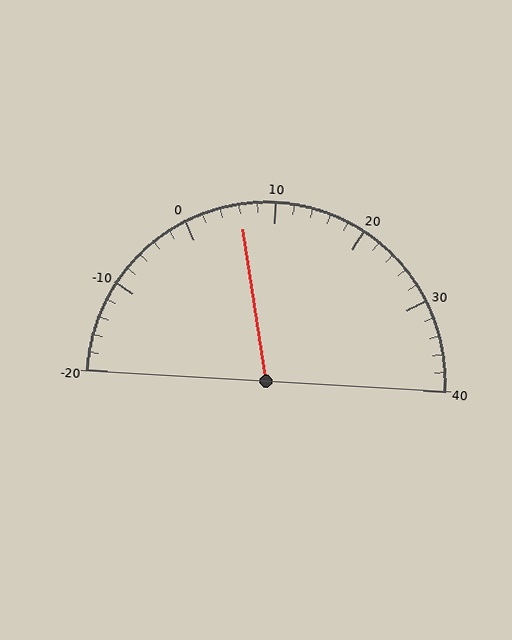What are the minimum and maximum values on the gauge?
The gauge ranges from -20 to 40.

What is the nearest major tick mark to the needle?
The nearest major tick mark is 10.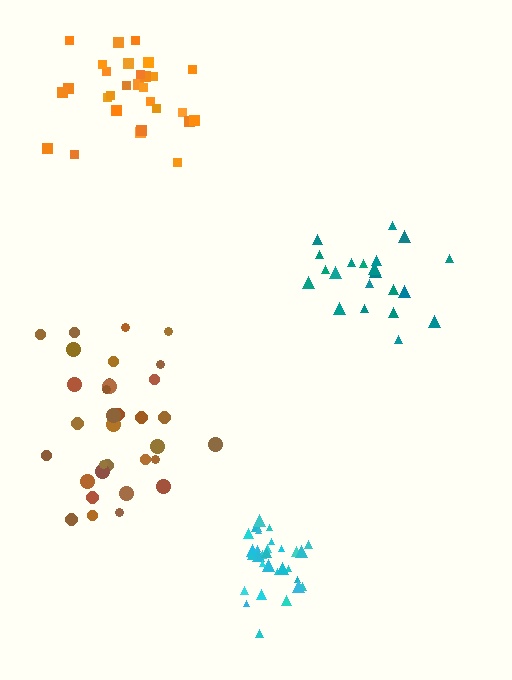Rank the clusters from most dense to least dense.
cyan, orange, brown, teal.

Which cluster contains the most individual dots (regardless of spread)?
Brown (33).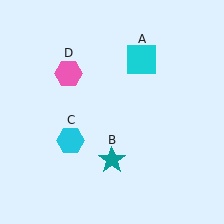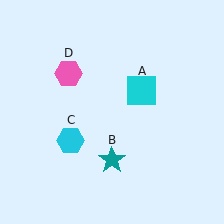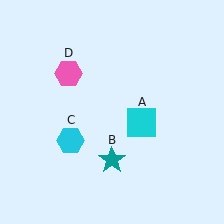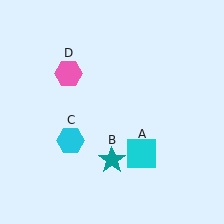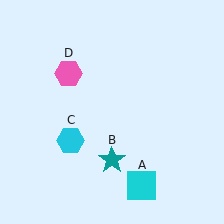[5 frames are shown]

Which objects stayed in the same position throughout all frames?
Teal star (object B) and cyan hexagon (object C) and pink hexagon (object D) remained stationary.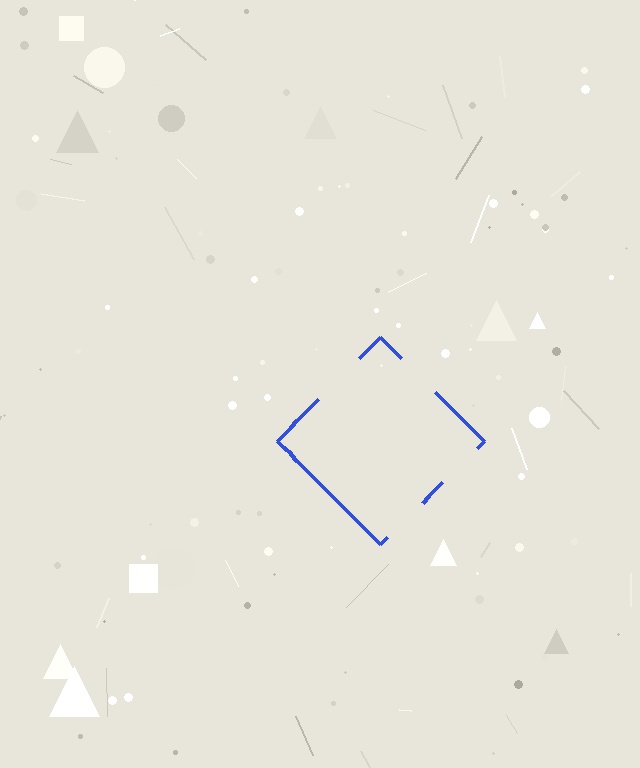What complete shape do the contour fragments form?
The contour fragments form a diamond.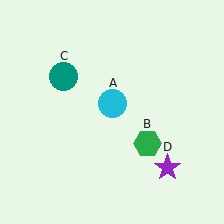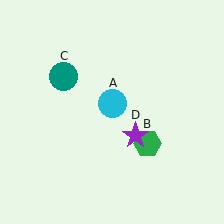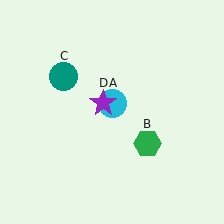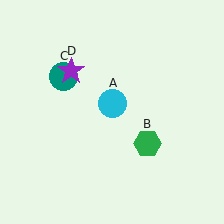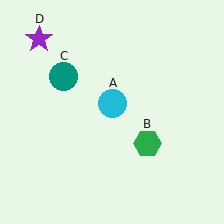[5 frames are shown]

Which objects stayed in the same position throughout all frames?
Cyan circle (object A) and green hexagon (object B) and teal circle (object C) remained stationary.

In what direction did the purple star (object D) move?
The purple star (object D) moved up and to the left.